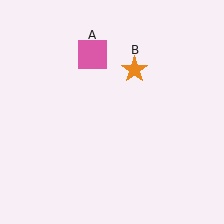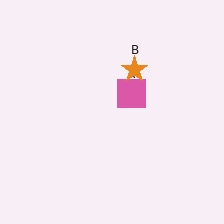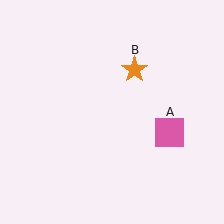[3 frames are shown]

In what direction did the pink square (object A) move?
The pink square (object A) moved down and to the right.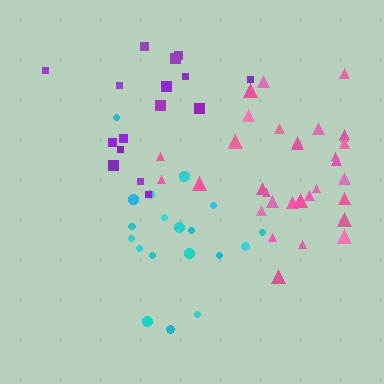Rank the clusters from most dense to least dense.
pink, purple, cyan.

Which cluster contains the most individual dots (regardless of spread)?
Pink (33).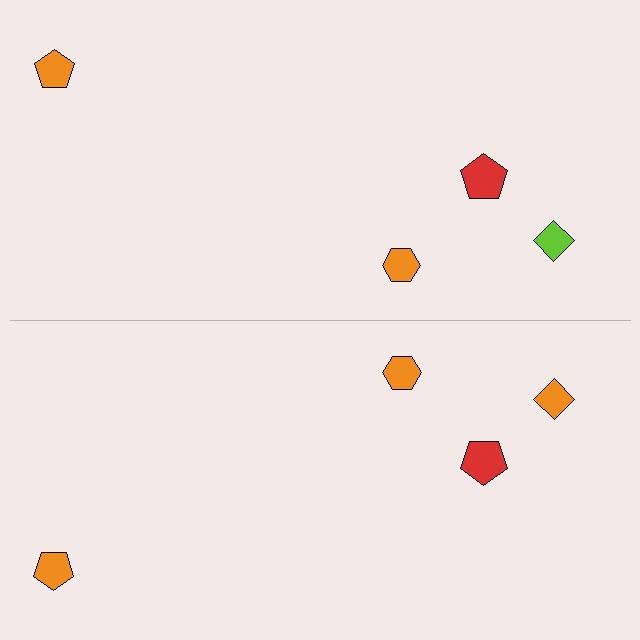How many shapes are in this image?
There are 8 shapes in this image.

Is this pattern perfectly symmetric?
No, the pattern is not perfectly symmetric. The orange diamond on the bottom side breaks the symmetry — its mirror counterpart is lime.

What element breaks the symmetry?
The orange diamond on the bottom side breaks the symmetry — its mirror counterpart is lime.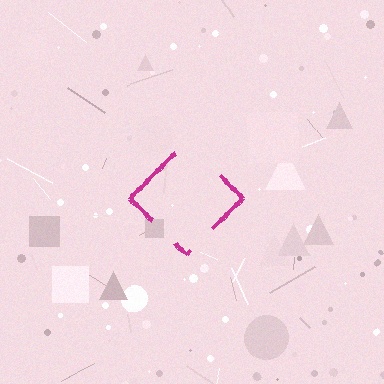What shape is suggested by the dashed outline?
The dashed outline suggests a diamond.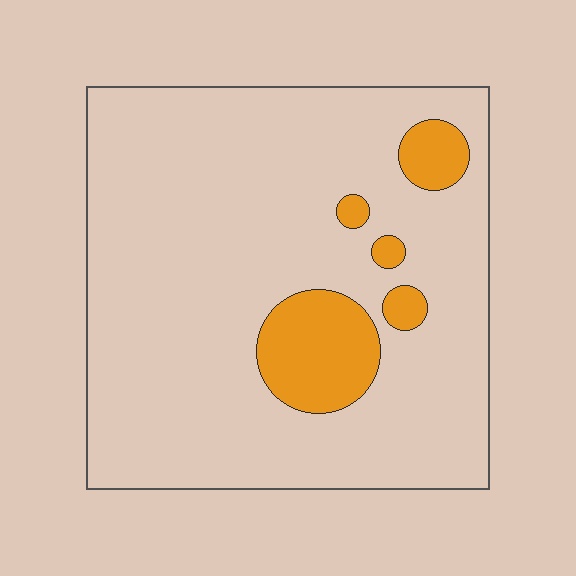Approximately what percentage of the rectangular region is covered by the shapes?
Approximately 10%.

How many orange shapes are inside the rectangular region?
5.